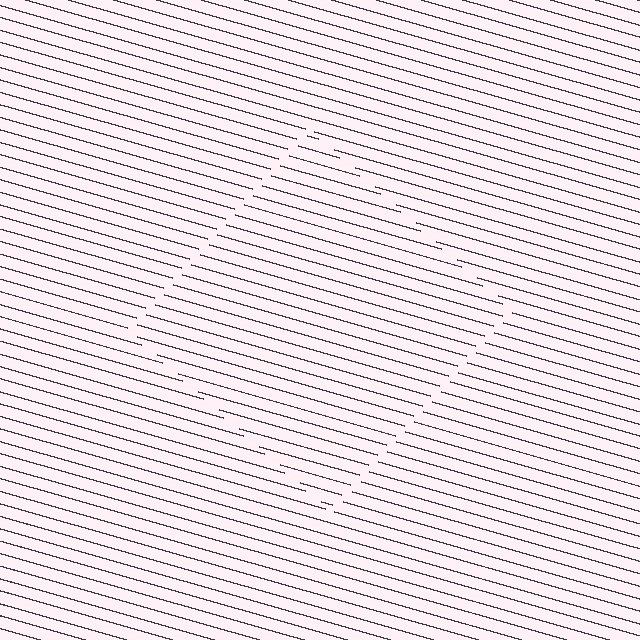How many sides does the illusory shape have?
4 sides — the line-ends trace a square.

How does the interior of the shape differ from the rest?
The interior of the shape contains the same grating, shifted by half a period — the contour is defined by the phase discontinuity where line-ends from the inner and outer gratings abut.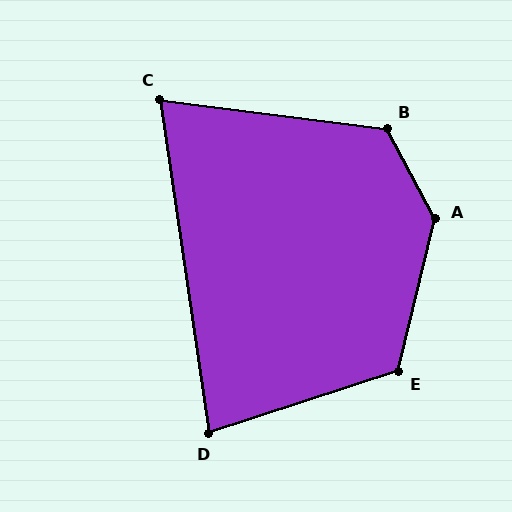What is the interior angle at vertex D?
Approximately 80 degrees (acute).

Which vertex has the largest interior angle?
A, at approximately 138 degrees.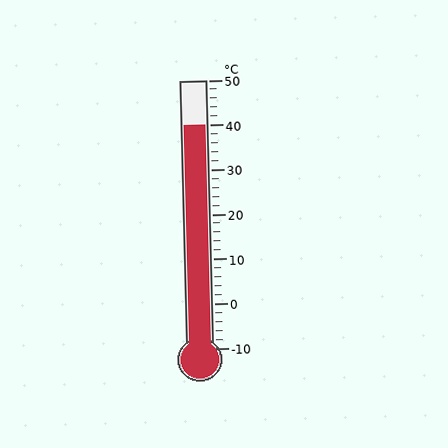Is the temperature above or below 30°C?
The temperature is above 30°C.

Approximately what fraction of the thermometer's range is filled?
The thermometer is filled to approximately 85% of its range.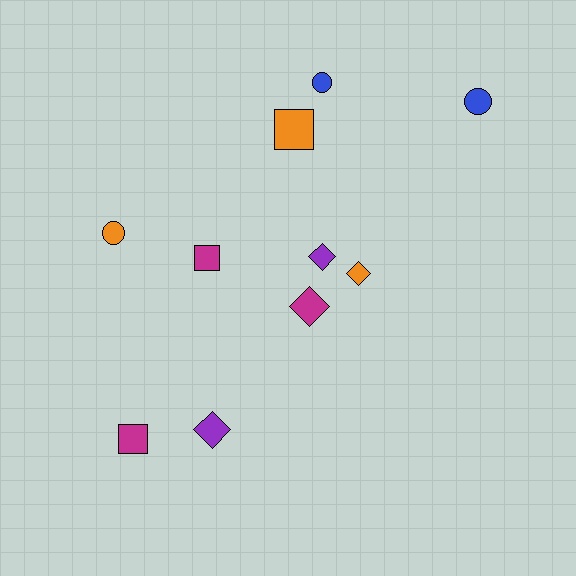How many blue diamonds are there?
There are no blue diamonds.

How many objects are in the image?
There are 10 objects.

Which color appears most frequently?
Magenta, with 3 objects.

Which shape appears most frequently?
Diamond, with 4 objects.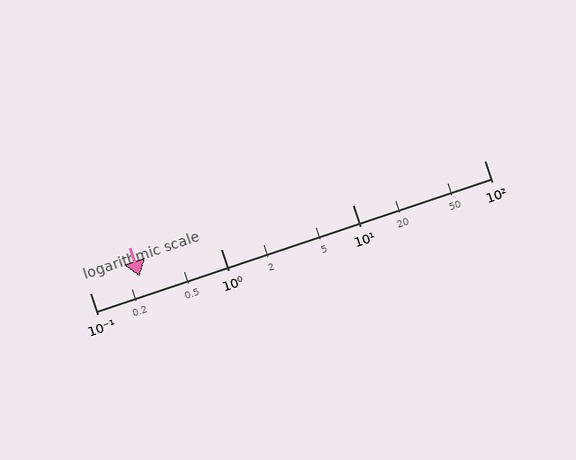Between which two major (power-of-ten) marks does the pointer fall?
The pointer is between 0.1 and 1.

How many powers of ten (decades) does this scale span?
The scale spans 3 decades, from 0.1 to 100.